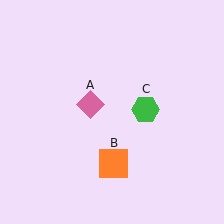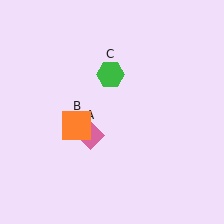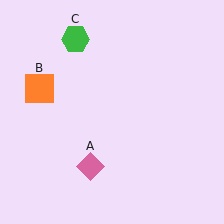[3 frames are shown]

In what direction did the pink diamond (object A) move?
The pink diamond (object A) moved down.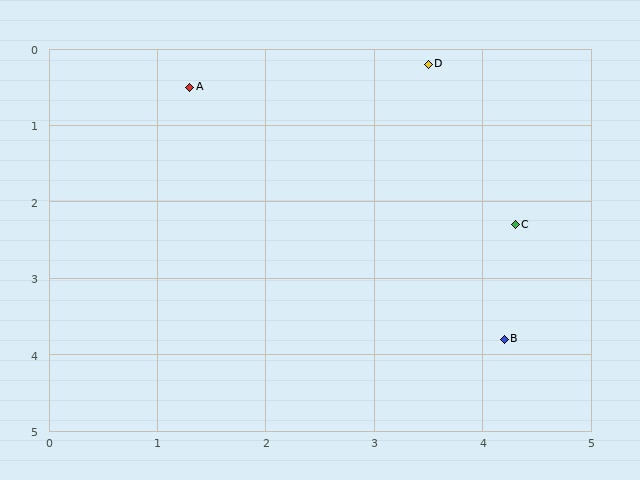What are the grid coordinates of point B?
Point B is at approximately (4.2, 3.8).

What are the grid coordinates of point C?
Point C is at approximately (4.3, 2.3).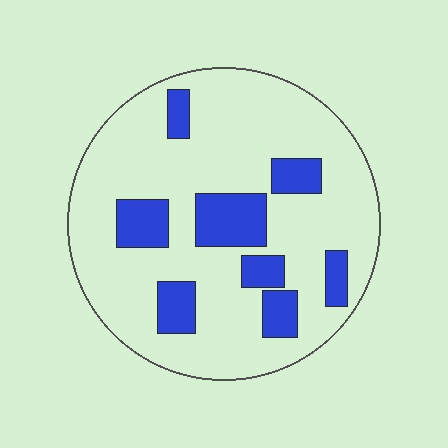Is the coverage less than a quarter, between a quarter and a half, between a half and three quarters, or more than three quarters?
Less than a quarter.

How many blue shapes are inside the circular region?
8.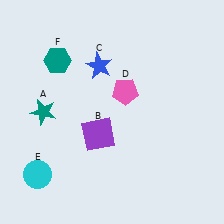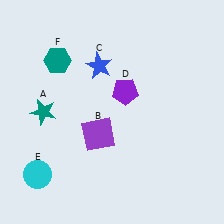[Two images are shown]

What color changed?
The pentagon (D) changed from pink in Image 1 to purple in Image 2.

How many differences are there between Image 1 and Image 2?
There is 1 difference between the two images.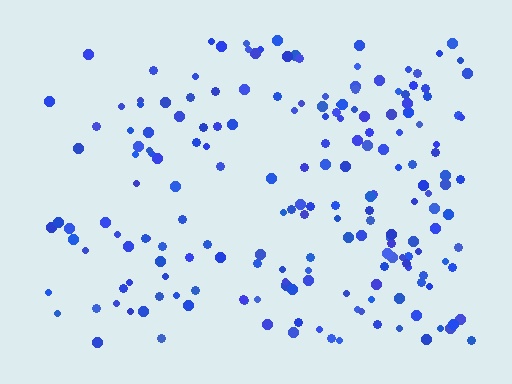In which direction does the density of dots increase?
From left to right, with the right side densest.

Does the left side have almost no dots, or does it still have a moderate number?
Still a moderate number, just noticeably fewer than the right.